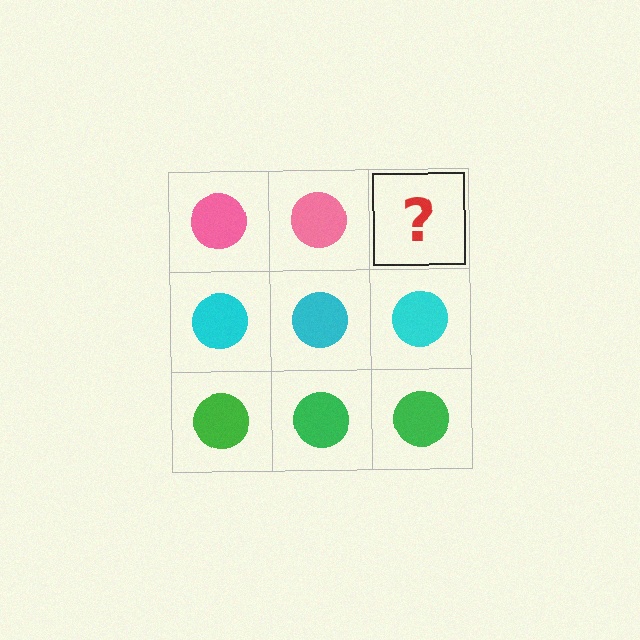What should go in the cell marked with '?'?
The missing cell should contain a pink circle.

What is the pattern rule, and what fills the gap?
The rule is that each row has a consistent color. The gap should be filled with a pink circle.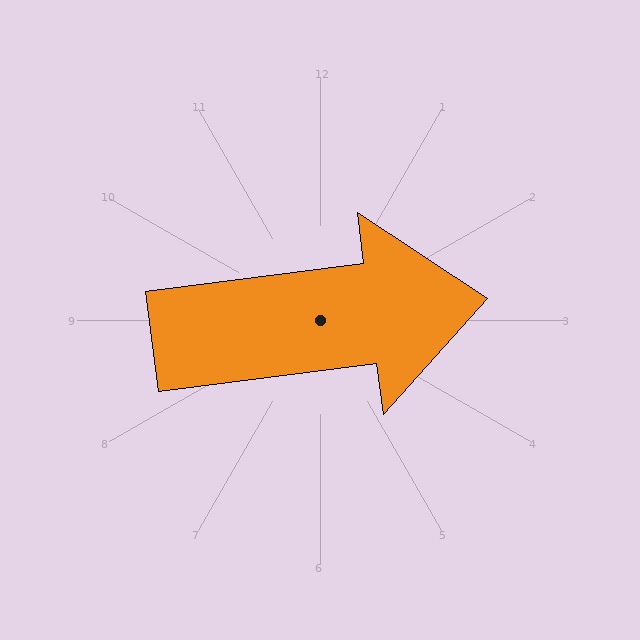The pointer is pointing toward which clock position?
Roughly 3 o'clock.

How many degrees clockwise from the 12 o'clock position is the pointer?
Approximately 83 degrees.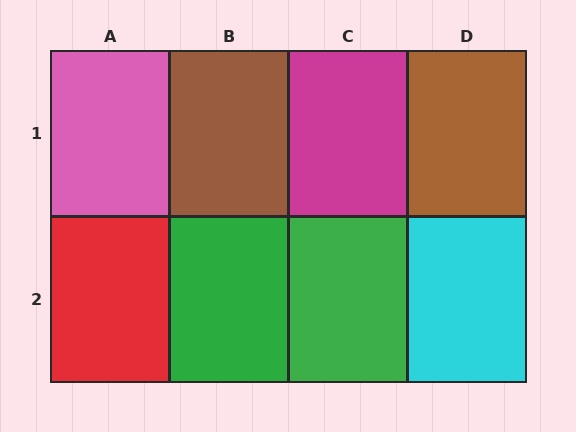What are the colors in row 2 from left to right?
Red, green, green, cyan.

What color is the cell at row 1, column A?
Pink.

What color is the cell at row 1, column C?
Magenta.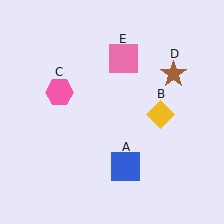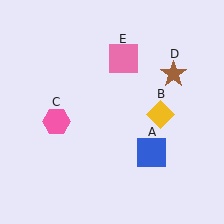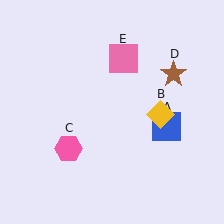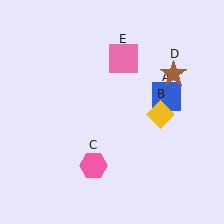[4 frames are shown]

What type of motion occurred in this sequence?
The blue square (object A), pink hexagon (object C) rotated counterclockwise around the center of the scene.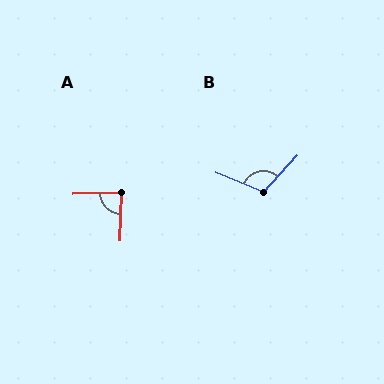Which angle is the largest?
B, at approximately 110 degrees.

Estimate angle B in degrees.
Approximately 110 degrees.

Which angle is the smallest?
A, at approximately 86 degrees.